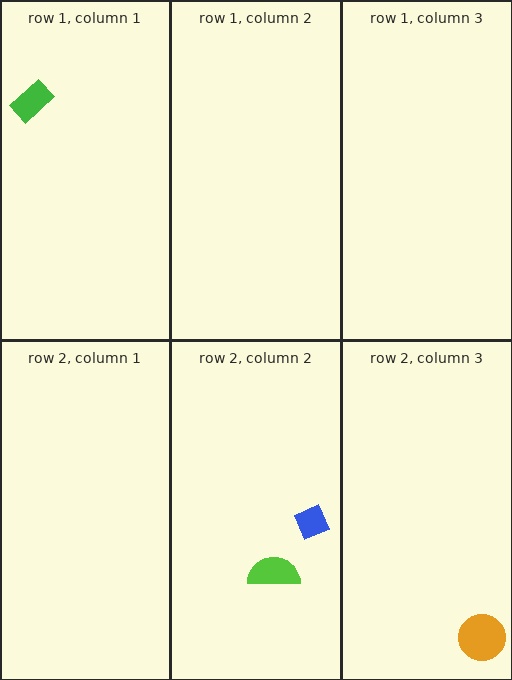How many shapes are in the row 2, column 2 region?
2.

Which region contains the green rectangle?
The row 1, column 1 region.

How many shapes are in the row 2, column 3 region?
1.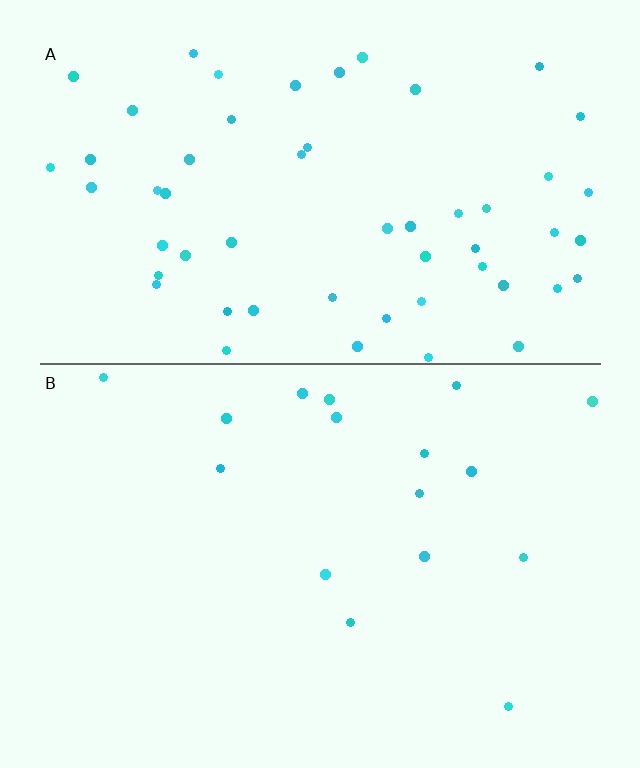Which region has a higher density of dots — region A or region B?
A (the top).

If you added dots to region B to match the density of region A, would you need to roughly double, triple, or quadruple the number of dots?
Approximately triple.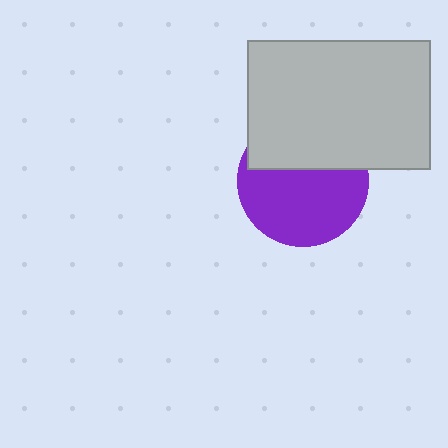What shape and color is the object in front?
The object in front is a light gray rectangle.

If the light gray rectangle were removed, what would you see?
You would see the complete purple circle.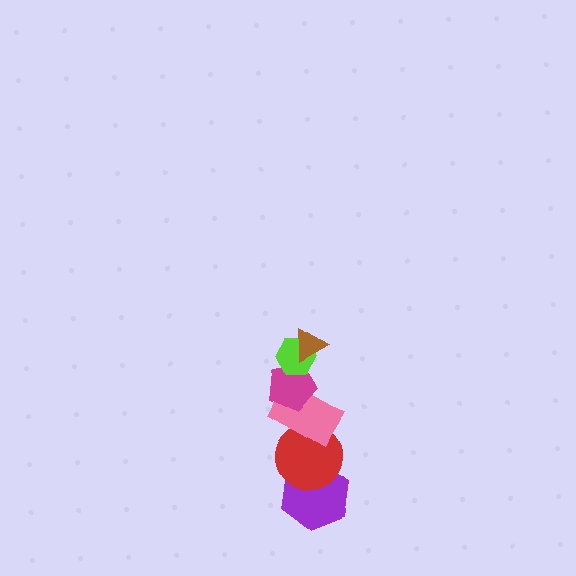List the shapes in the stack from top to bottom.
From top to bottom: the brown triangle, the lime hexagon, the magenta pentagon, the pink rectangle, the red circle, the purple hexagon.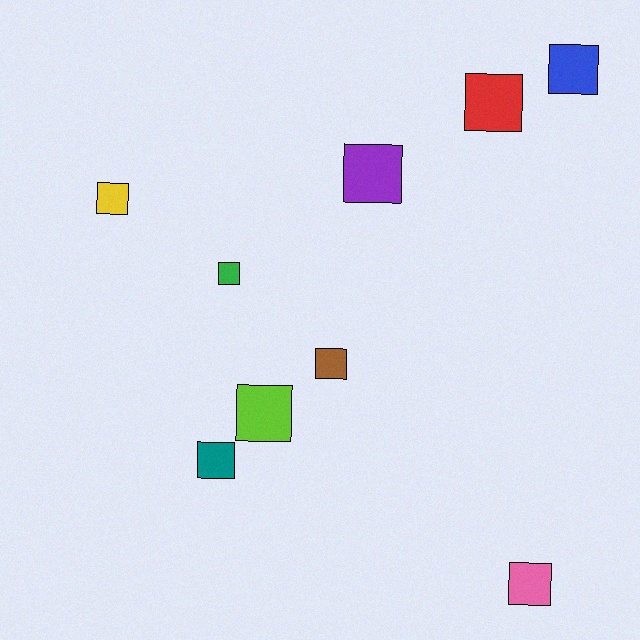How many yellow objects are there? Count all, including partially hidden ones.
There is 1 yellow object.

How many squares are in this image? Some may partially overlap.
There are 9 squares.